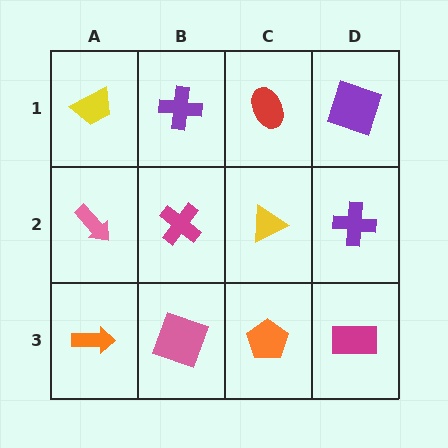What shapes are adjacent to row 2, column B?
A purple cross (row 1, column B), a pink square (row 3, column B), a pink arrow (row 2, column A), a yellow triangle (row 2, column C).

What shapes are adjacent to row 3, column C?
A yellow triangle (row 2, column C), a pink square (row 3, column B), a magenta rectangle (row 3, column D).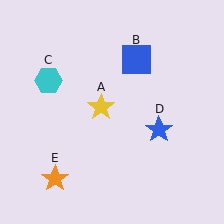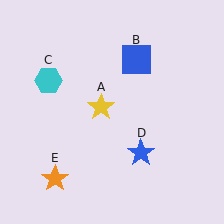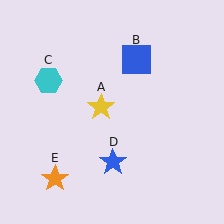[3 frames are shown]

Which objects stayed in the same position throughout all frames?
Yellow star (object A) and blue square (object B) and cyan hexagon (object C) and orange star (object E) remained stationary.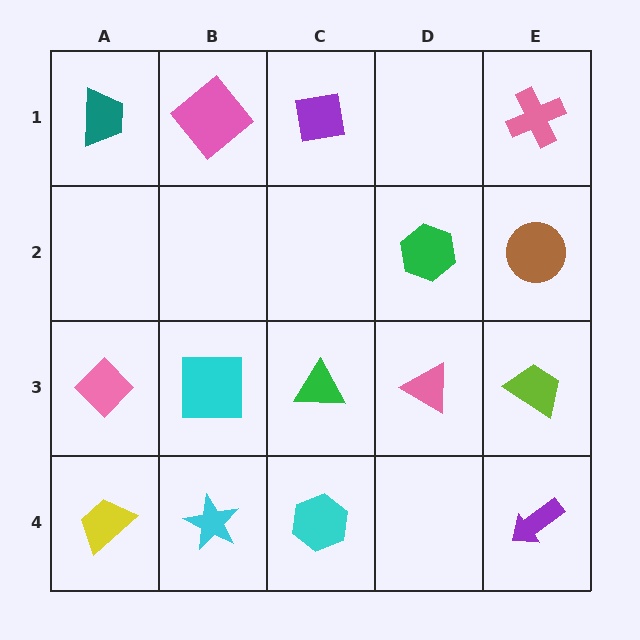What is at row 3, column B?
A cyan square.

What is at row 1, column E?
A pink cross.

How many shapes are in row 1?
4 shapes.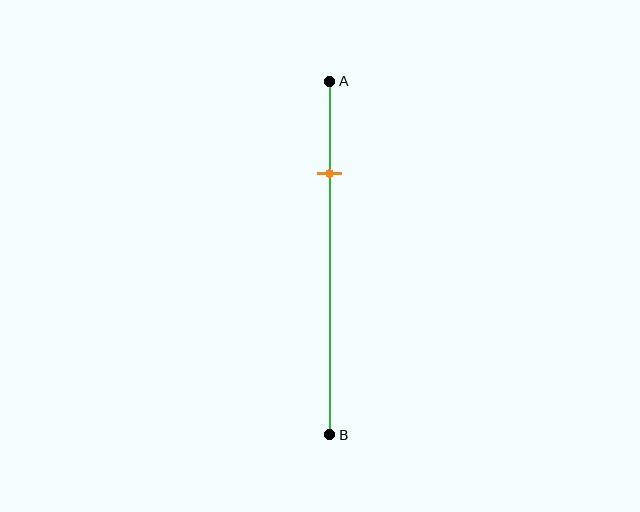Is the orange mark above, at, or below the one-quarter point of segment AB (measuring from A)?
The orange mark is approximately at the one-quarter point of segment AB.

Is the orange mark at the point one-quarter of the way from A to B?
Yes, the mark is approximately at the one-quarter point.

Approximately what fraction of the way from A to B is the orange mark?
The orange mark is approximately 25% of the way from A to B.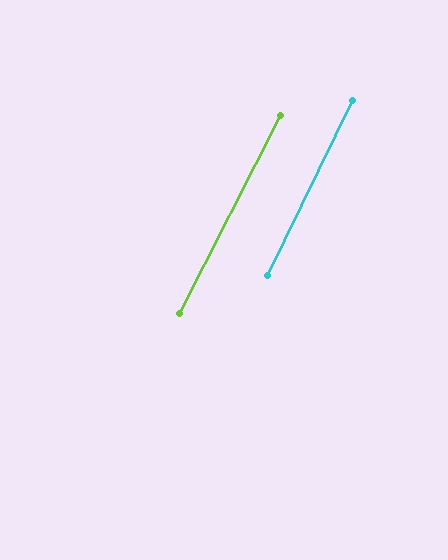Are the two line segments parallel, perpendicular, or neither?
Parallel — their directions differ by only 1.4°.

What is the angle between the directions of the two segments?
Approximately 1 degree.